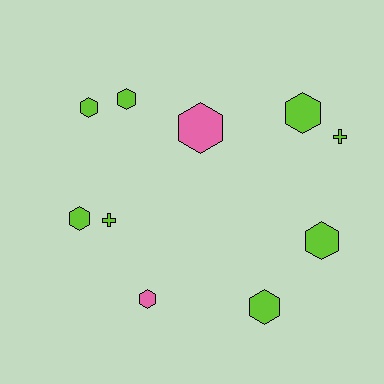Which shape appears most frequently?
Hexagon, with 8 objects.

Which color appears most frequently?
Lime, with 8 objects.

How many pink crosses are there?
There are no pink crosses.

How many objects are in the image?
There are 10 objects.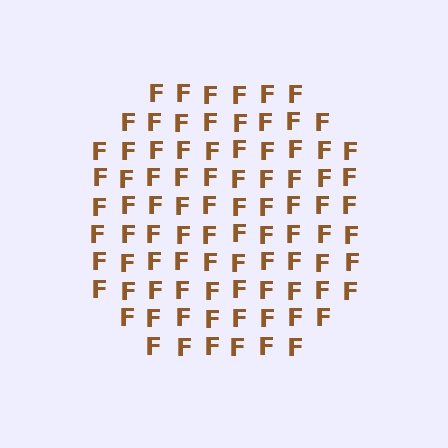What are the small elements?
The small elements are letter F's.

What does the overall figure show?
The overall figure shows a circle.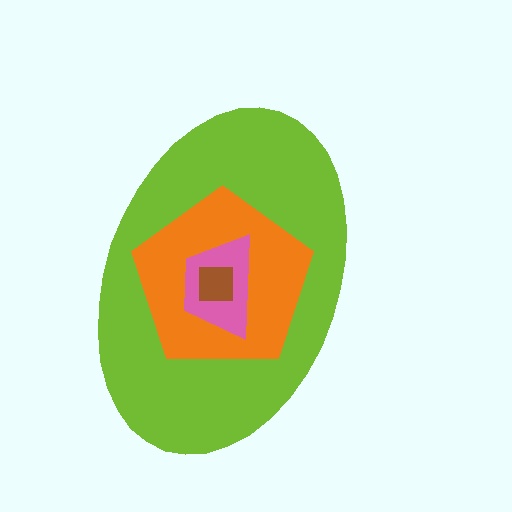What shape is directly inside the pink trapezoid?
The brown square.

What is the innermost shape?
The brown square.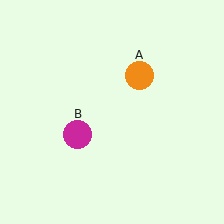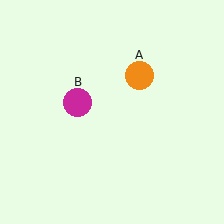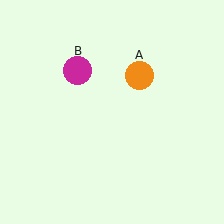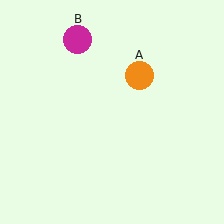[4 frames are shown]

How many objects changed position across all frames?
1 object changed position: magenta circle (object B).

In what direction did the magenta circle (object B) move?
The magenta circle (object B) moved up.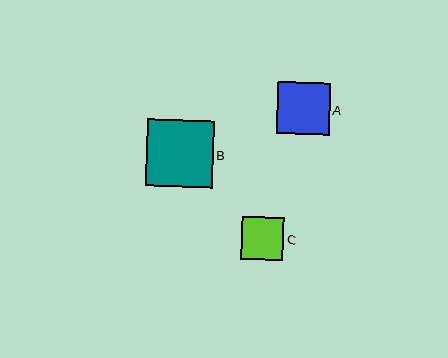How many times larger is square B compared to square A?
Square B is approximately 1.3 times the size of square A.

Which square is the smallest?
Square C is the smallest with a size of approximately 43 pixels.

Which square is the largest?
Square B is the largest with a size of approximately 67 pixels.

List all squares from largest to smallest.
From largest to smallest: B, A, C.